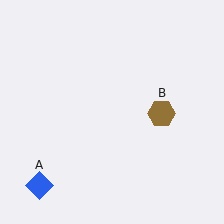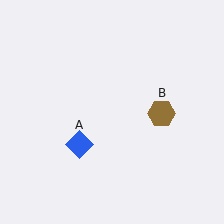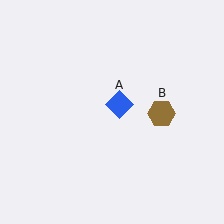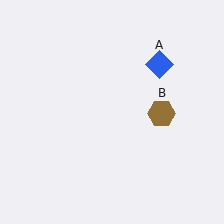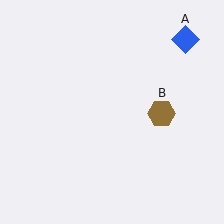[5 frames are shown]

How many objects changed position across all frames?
1 object changed position: blue diamond (object A).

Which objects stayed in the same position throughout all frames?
Brown hexagon (object B) remained stationary.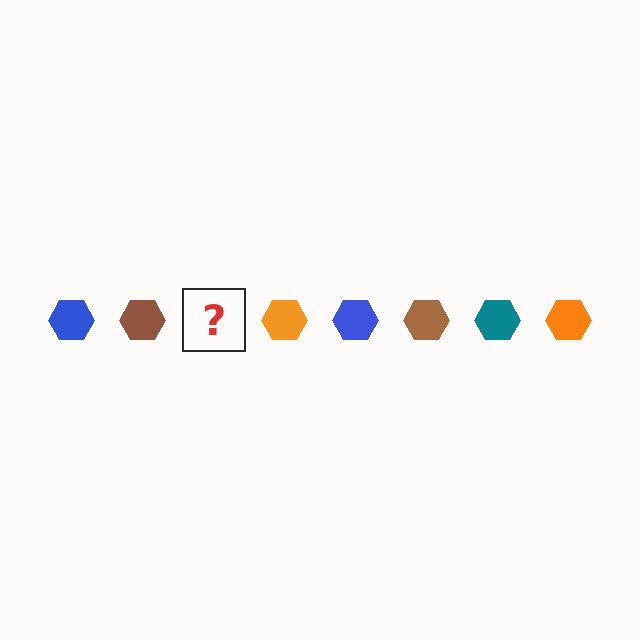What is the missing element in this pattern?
The missing element is a teal hexagon.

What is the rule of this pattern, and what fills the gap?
The rule is that the pattern cycles through blue, brown, teal, orange hexagons. The gap should be filled with a teal hexagon.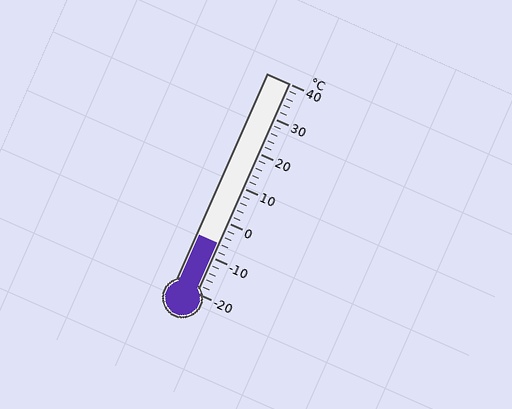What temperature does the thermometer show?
The thermometer shows approximately -6°C.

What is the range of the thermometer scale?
The thermometer scale ranges from -20°C to 40°C.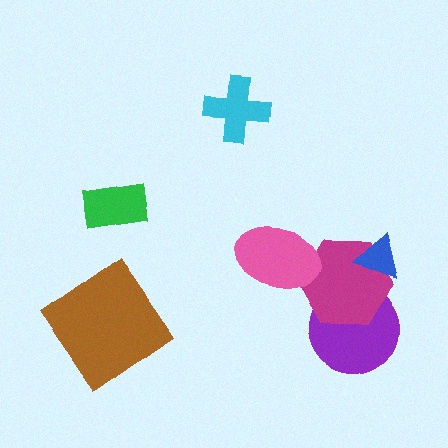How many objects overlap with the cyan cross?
0 objects overlap with the cyan cross.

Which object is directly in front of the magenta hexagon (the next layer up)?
The blue triangle is directly in front of the magenta hexagon.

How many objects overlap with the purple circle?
1 object overlaps with the purple circle.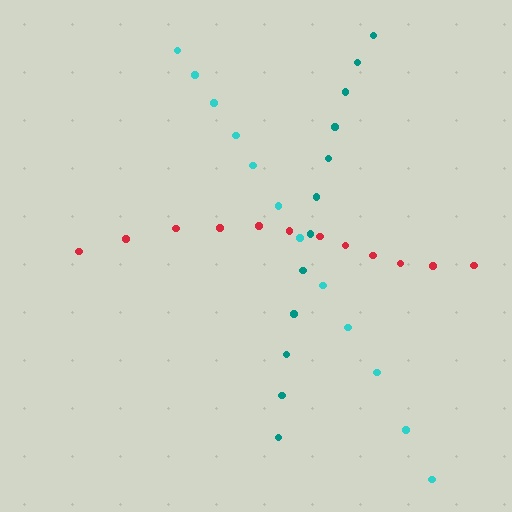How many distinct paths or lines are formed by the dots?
There are 3 distinct paths.